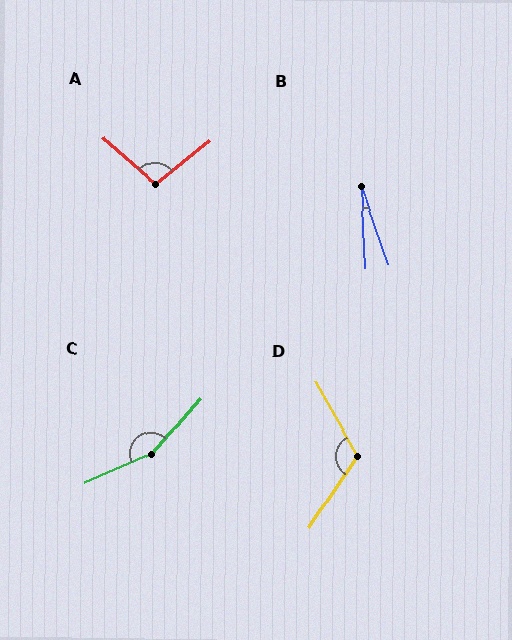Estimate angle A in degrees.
Approximately 101 degrees.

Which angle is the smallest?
B, at approximately 17 degrees.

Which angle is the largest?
C, at approximately 155 degrees.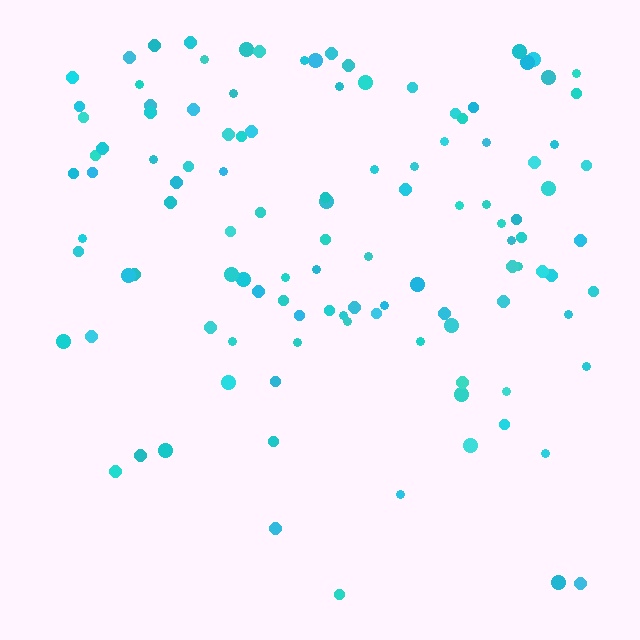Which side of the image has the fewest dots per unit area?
The bottom.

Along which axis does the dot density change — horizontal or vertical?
Vertical.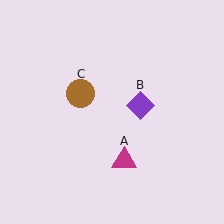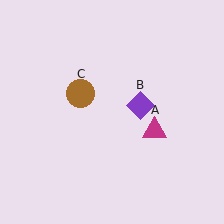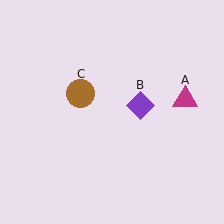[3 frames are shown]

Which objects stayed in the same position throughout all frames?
Purple diamond (object B) and brown circle (object C) remained stationary.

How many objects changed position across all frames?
1 object changed position: magenta triangle (object A).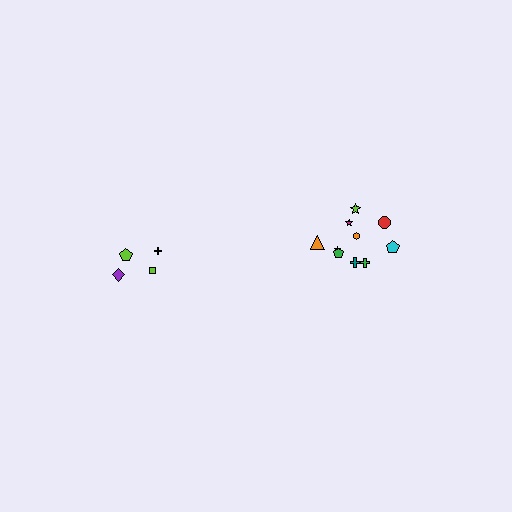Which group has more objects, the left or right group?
The right group.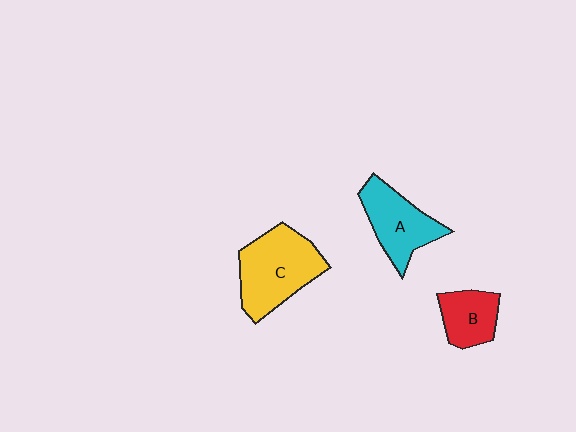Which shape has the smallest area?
Shape B (red).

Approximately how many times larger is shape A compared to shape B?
Approximately 1.4 times.